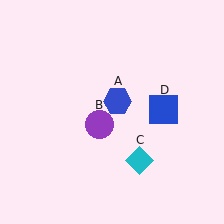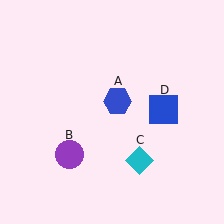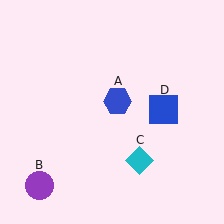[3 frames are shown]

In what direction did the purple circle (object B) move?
The purple circle (object B) moved down and to the left.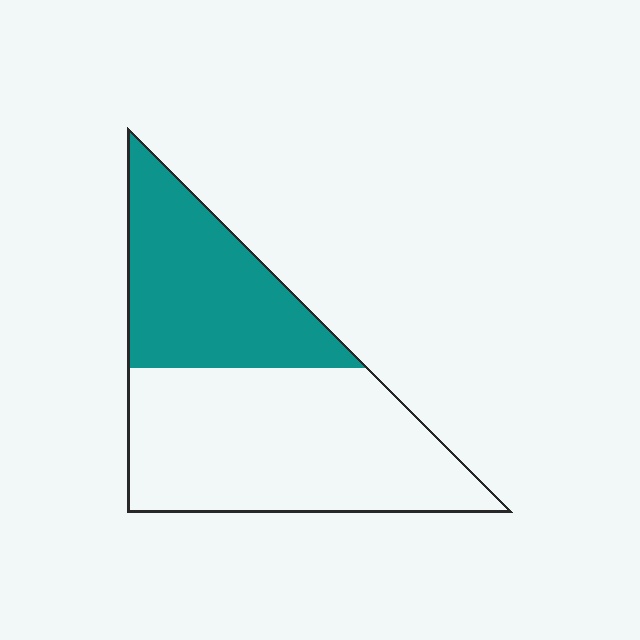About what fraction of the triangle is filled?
About two fifths (2/5).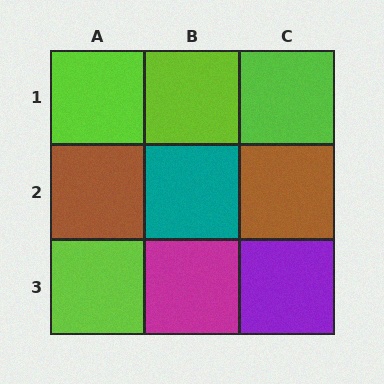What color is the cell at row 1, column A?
Lime.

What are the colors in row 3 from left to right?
Lime, magenta, purple.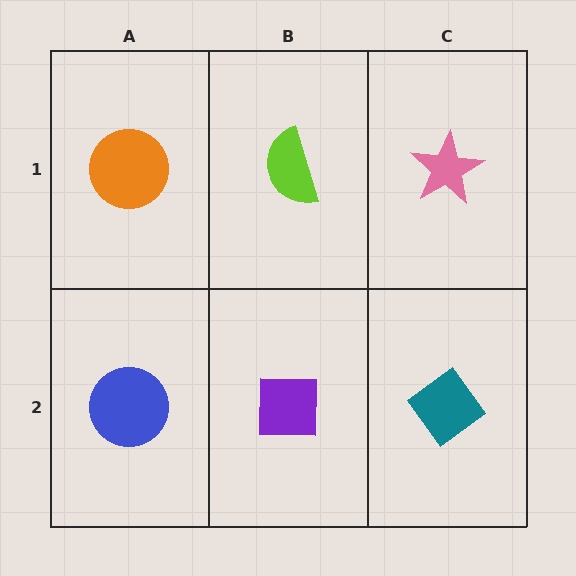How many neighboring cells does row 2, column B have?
3.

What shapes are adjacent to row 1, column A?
A blue circle (row 2, column A), a lime semicircle (row 1, column B).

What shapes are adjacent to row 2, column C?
A pink star (row 1, column C), a purple square (row 2, column B).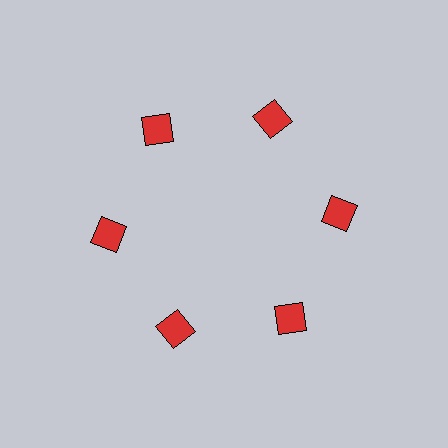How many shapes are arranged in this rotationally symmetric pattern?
There are 6 shapes, arranged in 6 groups of 1.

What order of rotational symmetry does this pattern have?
This pattern has 6-fold rotational symmetry.